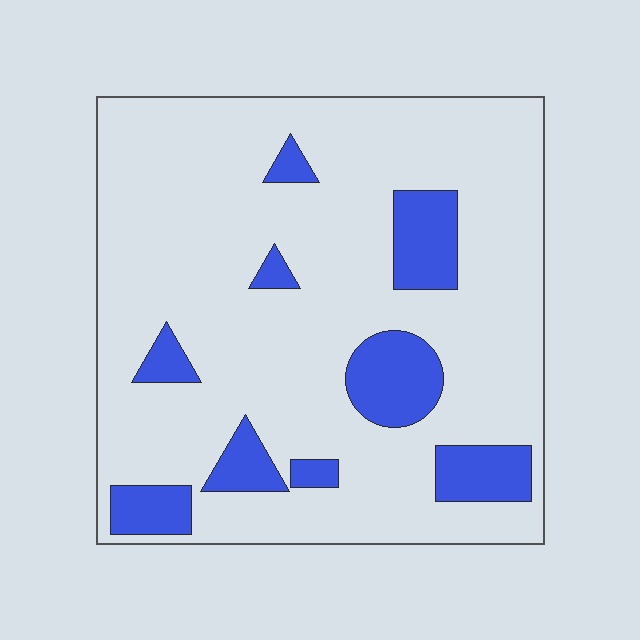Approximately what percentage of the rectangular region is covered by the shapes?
Approximately 15%.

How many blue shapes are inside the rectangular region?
9.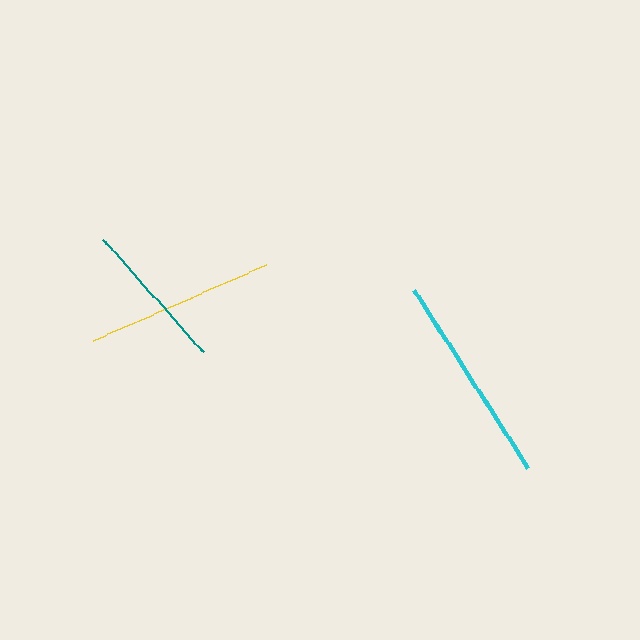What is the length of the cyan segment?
The cyan segment is approximately 211 pixels long.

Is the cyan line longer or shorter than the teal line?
The cyan line is longer than the teal line.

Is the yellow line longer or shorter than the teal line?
The yellow line is longer than the teal line.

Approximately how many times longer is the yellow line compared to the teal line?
The yellow line is approximately 1.2 times the length of the teal line.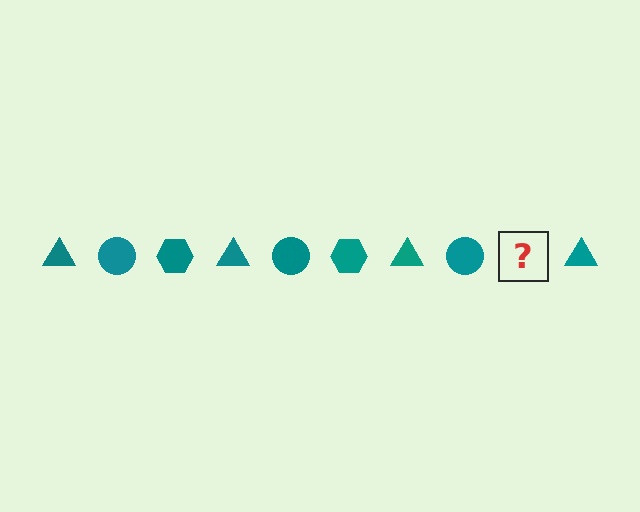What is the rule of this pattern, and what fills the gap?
The rule is that the pattern cycles through triangle, circle, hexagon shapes in teal. The gap should be filled with a teal hexagon.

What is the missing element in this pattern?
The missing element is a teal hexagon.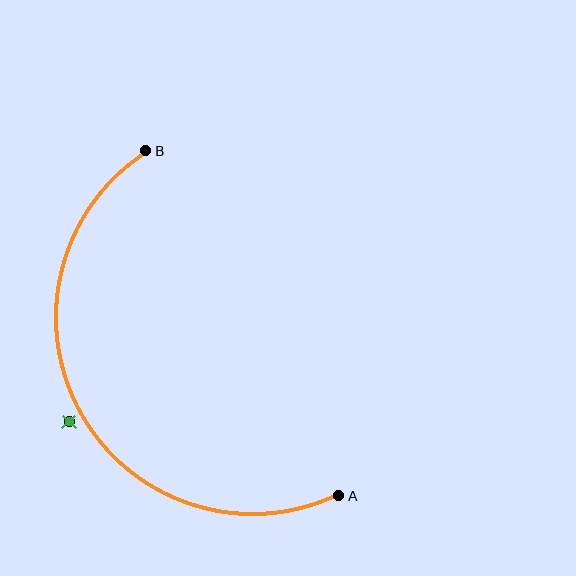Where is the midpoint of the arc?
The arc midpoint is the point on the curve farthest from the straight line joining A and B. It sits to the left of that line.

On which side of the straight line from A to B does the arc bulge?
The arc bulges to the left of the straight line connecting A and B.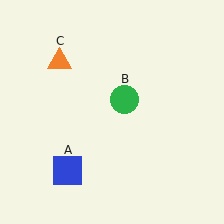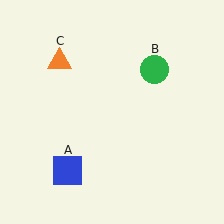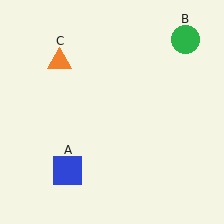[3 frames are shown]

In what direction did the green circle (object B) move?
The green circle (object B) moved up and to the right.